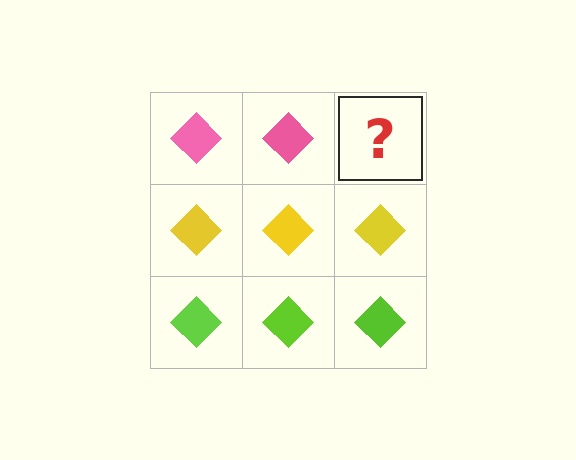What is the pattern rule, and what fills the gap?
The rule is that each row has a consistent color. The gap should be filled with a pink diamond.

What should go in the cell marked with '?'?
The missing cell should contain a pink diamond.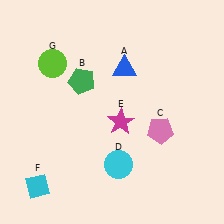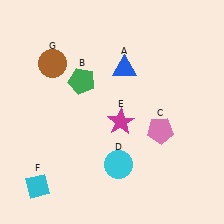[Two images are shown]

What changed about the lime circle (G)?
In Image 1, G is lime. In Image 2, it changed to brown.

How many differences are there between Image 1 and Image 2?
There is 1 difference between the two images.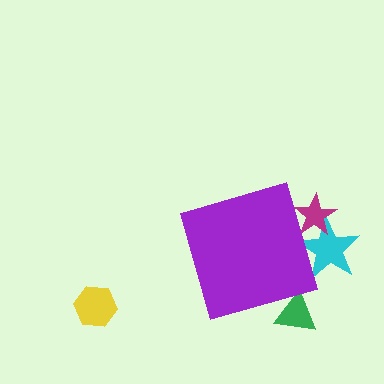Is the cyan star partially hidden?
Yes, the cyan star is partially hidden behind the purple diamond.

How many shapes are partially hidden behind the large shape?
3 shapes are partially hidden.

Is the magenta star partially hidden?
Yes, the magenta star is partially hidden behind the purple diamond.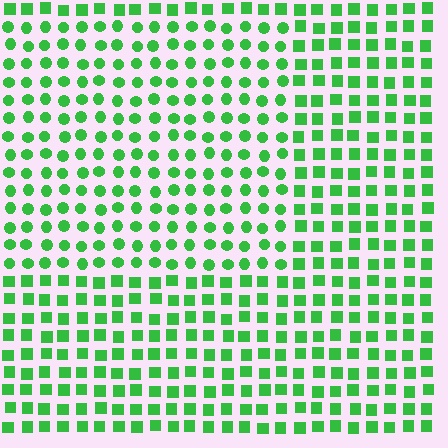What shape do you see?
I see a rectangle.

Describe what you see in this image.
The image is filled with small green elements arranged in a uniform grid. A rectangle-shaped region contains circles, while the surrounding area contains squares. The boundary is defined purely by the change in element shape.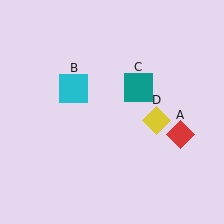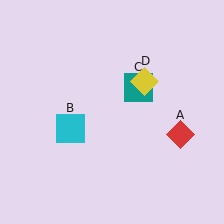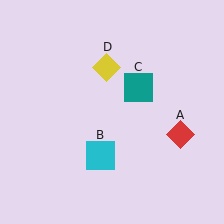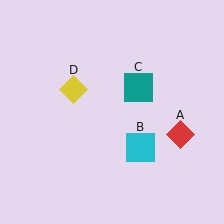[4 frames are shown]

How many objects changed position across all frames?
2 objects changed position: cyan square (object B), yellow diamond (object D).